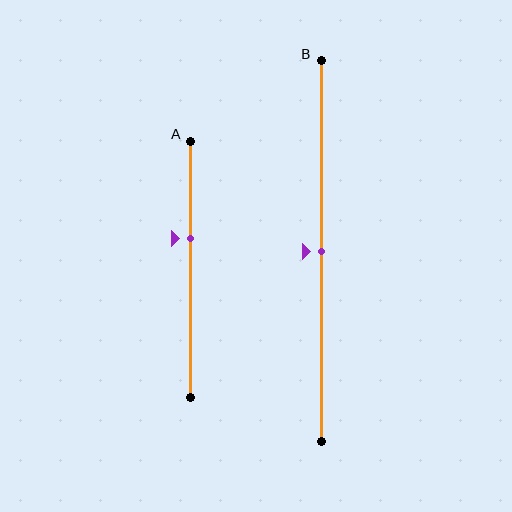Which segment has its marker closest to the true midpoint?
Segment B has its marker closest to the true midpoint.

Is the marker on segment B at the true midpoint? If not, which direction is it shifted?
Yes, the marker on segment B is at the true midpoint.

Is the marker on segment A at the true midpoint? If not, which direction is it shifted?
No, the marker on segment A is shifted upward by about 12% of the segment length.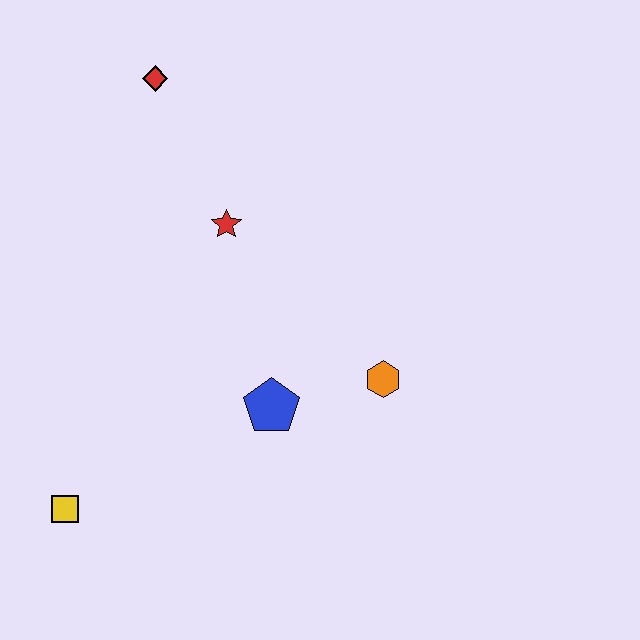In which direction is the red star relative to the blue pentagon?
The red star is above the blue pentagon.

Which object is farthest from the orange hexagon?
The red diamond is farthest from the orange hexagon.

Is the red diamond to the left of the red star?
Yes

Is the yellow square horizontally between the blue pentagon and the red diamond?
No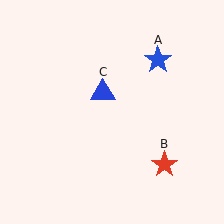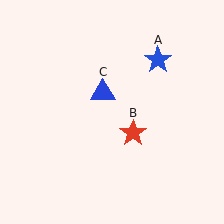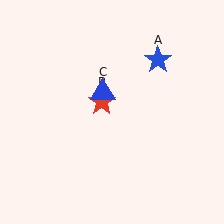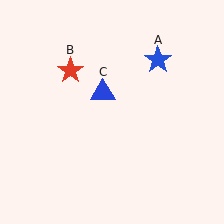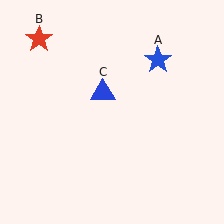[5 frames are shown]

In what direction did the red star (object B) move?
The red star (object B) moved up and to the left.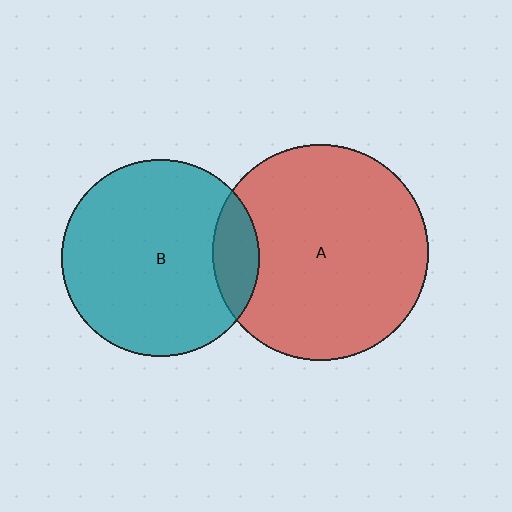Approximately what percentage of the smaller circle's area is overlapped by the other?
Approximately 15%.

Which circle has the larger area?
Circle A (red).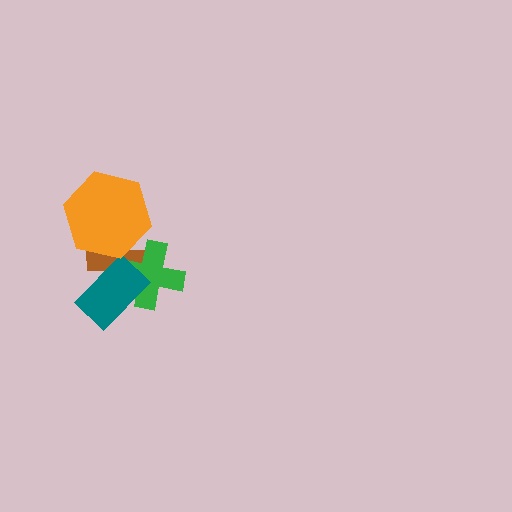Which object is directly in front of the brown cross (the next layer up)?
The green cross is directly in front of the brown cross.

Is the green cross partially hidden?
Yes, it is partially covered by another shape.